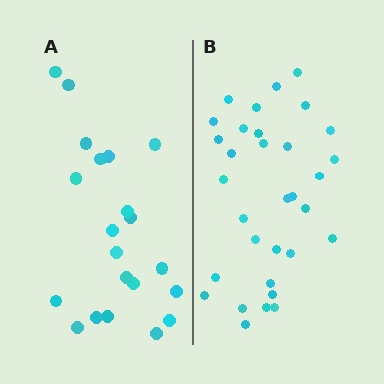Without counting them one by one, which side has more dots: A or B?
Region B (the right region) has more dots.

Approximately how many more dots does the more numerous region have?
Region B has roughly 12 or so more dots than region A.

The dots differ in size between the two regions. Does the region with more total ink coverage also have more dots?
No. Region A has more total ink coverage because its dots are larger, but region B actually contains more individual dots. Total area can be misleading — the number of items is what matters here.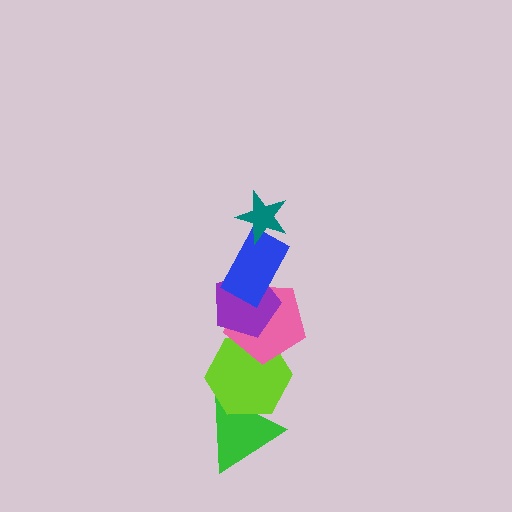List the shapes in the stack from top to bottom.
From top to bottom: the teal star, the blue rectangle, the purple pentagon, the pink pentagon, the lime hexagon, the green triangle.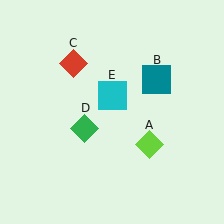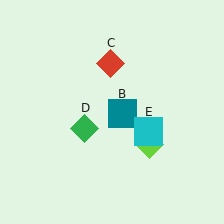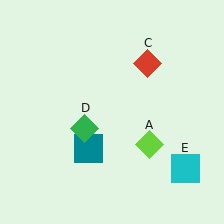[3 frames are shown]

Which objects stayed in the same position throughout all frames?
Lime diamond (object A) and green diamond (object D) remained stationary.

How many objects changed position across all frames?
3 objects changed position: teal square (object B), red diamond (object C), cyan square (object E).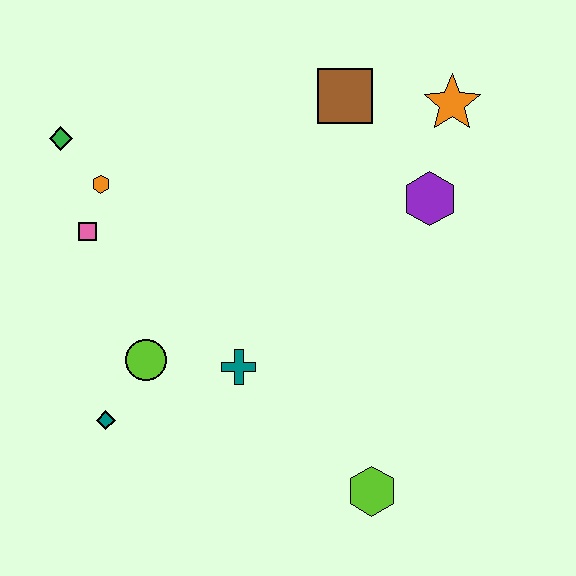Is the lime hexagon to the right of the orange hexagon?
Yes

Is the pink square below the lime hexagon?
No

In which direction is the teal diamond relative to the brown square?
The teal diamond is below the brown square.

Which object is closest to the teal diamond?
The lime circle is closest to the teal diamond.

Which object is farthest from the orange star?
The teal diamond is farthest from the orange star.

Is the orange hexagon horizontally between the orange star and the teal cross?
No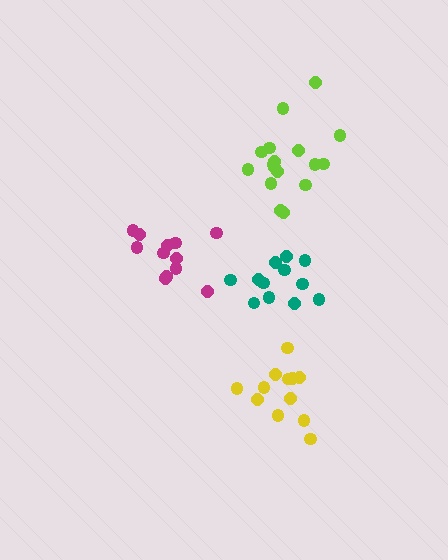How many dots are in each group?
Group 1: 17 dots, Group 2: 12 dots, Group 3: 12 dots, Group 4: 12 dots (53 total).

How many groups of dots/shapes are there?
There are 4 groups.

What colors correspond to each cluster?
The clusters are colored: lime, yellow, teal, magenta.